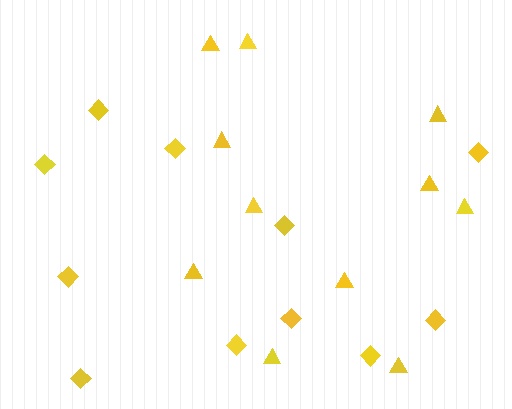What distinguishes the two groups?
There are 2 groups: one group of diamonds (11) and one group of triangles (11).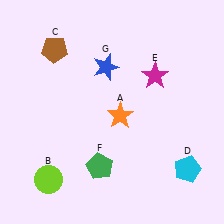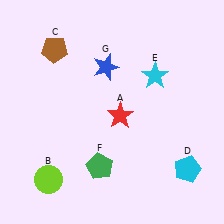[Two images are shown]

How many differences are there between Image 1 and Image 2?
There are 2 differences between the two images.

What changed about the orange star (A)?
In Image 1, A is orange. In Image 2, it changed to red.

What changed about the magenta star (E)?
In Image 1, E is magenta. In Image 2, it changed to cyan.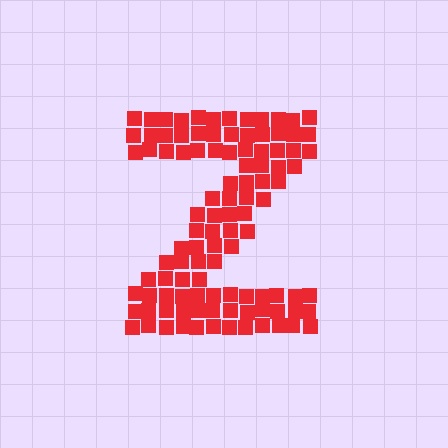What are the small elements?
The small elements are squares.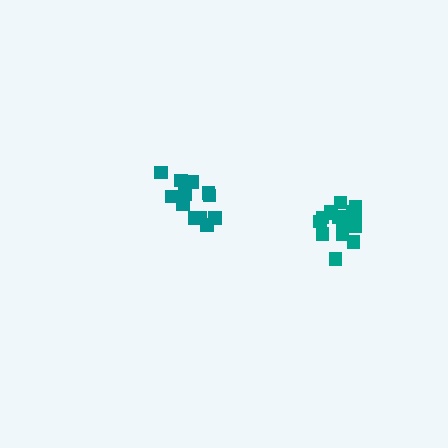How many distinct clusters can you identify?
There are 2 distinct clusters.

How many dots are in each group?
Group 1: 13 dots, Group 2: 16 dots (29 total).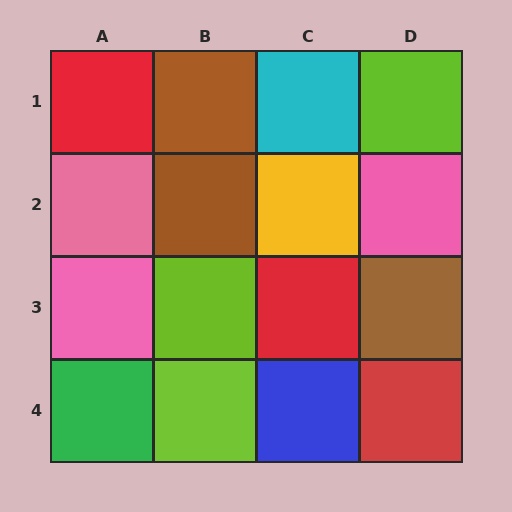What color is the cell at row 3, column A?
Pink.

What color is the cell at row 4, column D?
Red.